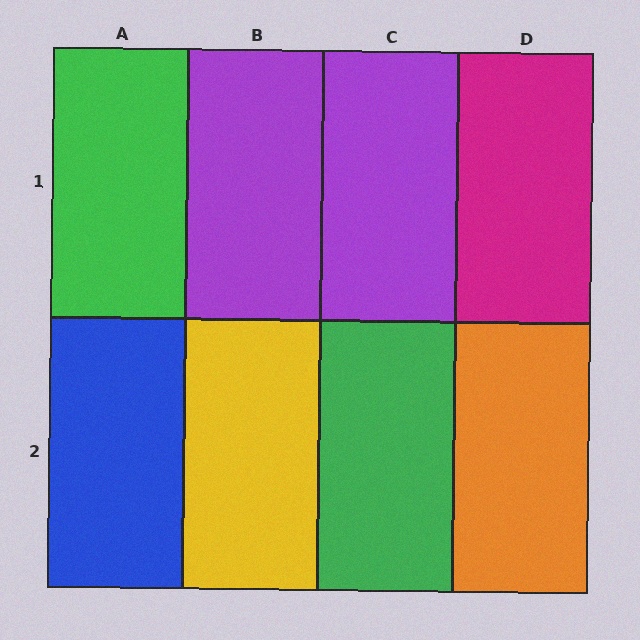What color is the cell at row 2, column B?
Yellow.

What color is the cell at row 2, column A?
Blue.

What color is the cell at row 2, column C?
Green.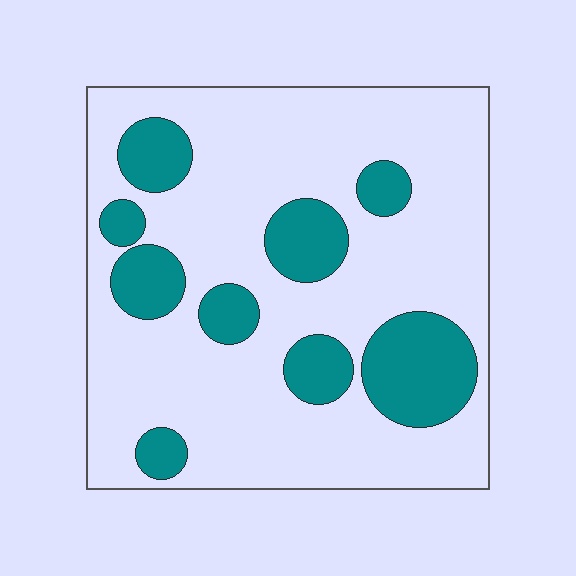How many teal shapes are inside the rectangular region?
9.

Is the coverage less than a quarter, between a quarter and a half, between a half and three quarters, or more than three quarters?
Less than a quarter.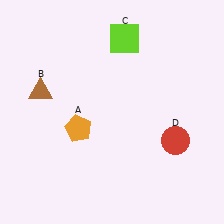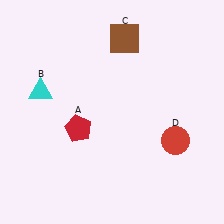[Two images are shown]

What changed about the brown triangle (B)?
In Image 1, B is brown. In Image 2, it changed to cyan.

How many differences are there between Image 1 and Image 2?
There are 3 differences between the two images.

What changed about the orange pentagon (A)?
In Image 1, A is orange. In Image 2, it changed to red.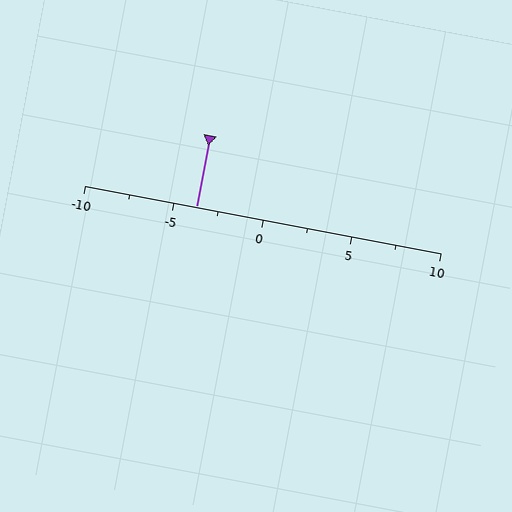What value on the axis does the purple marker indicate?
The marker indicates approximately -3.8.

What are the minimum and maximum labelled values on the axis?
The axis runs from -10 to 10.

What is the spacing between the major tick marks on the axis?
The major ticks are spaced 5 apart.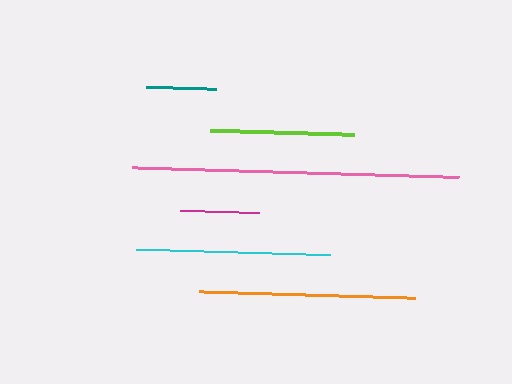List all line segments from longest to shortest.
From longest to shortest: pink, orange, cyan, lime, magenta, teal.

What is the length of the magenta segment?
The magenta segment is approximately 79 pixels long.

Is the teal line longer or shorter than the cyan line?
The cyan line is longer than the teal line.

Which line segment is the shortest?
The teal line is the shortest at approximately 70 pixels.